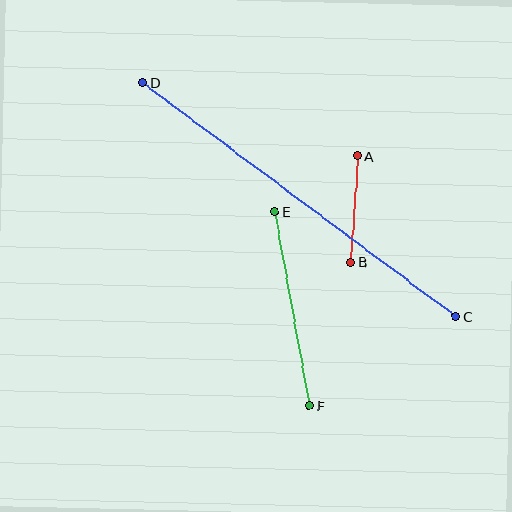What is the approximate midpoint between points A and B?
The midpoint is at approximately (354, 209) pixels.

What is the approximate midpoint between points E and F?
The midpoint is at approximately (292, 309) pixels.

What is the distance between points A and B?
The distance is approximately 107 pixels.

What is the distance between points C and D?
The distance is approximately 390 pixels.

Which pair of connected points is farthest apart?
Points C and D are farthest apart.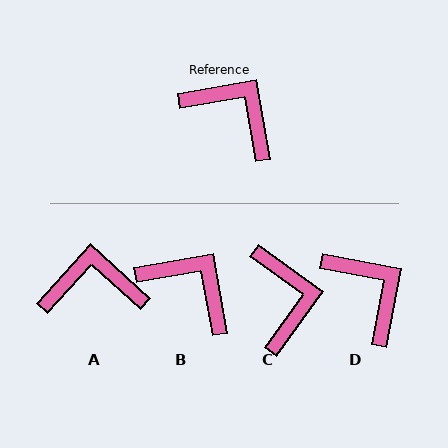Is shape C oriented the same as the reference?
No, it is off by about 45 degrees.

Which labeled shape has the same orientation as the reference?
B.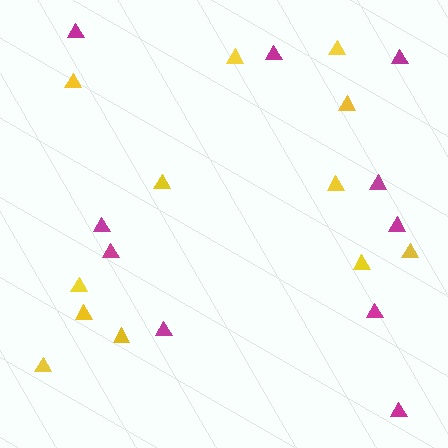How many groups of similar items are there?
There are 2 groups: one group of yellow triangles (12) and one group of magenta triangles (10).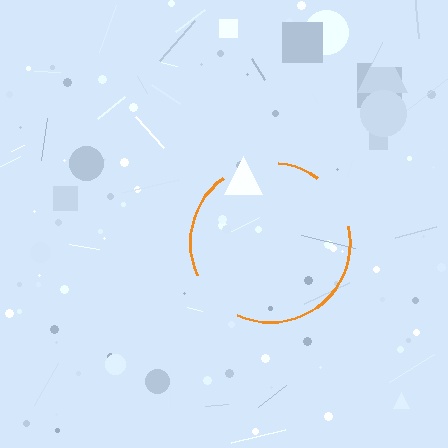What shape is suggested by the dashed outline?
The dashed outline suggests a circle.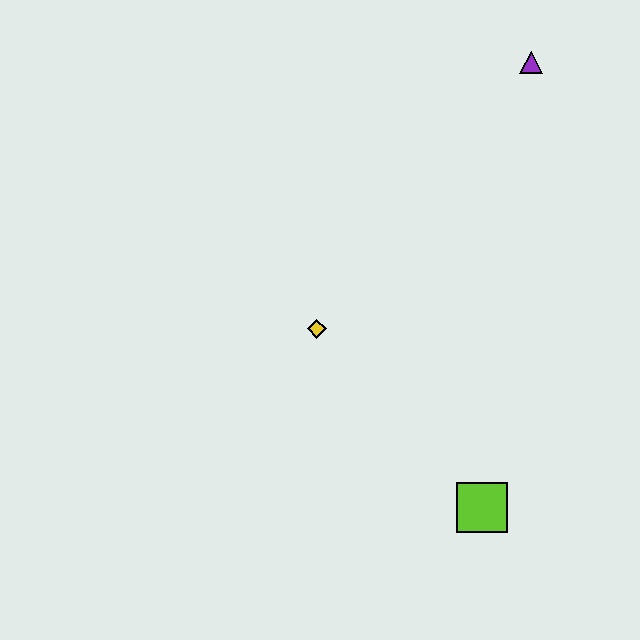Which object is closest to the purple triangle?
The yellow diamond is closest to the purple triangle.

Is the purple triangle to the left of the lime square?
No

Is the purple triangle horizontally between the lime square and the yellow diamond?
No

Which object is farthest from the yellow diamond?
The purple triangle is farthest from the yellow diamond.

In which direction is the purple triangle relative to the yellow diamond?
The purple triangle is above the yellow diamond.